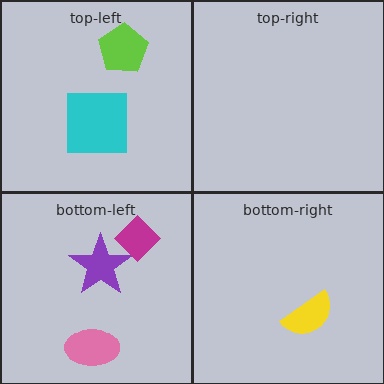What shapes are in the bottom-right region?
The yellow semicircle.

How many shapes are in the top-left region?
2.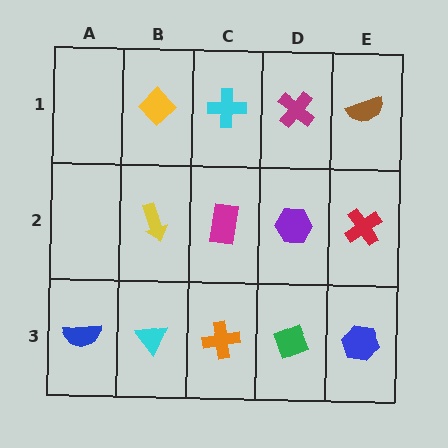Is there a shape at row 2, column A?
No, that cell is empty.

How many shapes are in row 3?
5 shapes.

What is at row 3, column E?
A blue hexagon.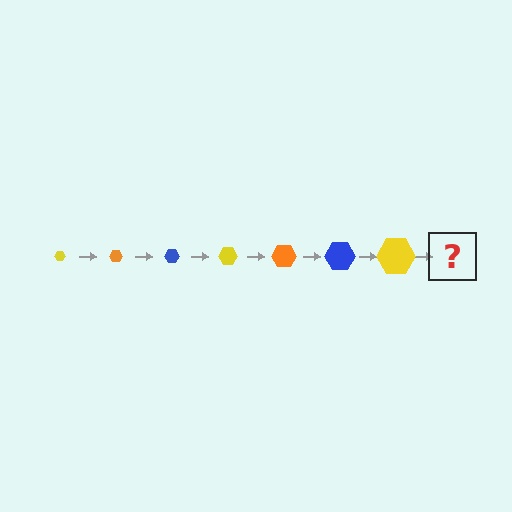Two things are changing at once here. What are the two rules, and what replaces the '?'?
The two rules are that the hexagon grows larger each step and the color cycles through yellow, orange, and blue. The '?' should be an orange hexagon, larger than the previous one.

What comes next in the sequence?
The next element should be an orange hexagon, larger than the previous one.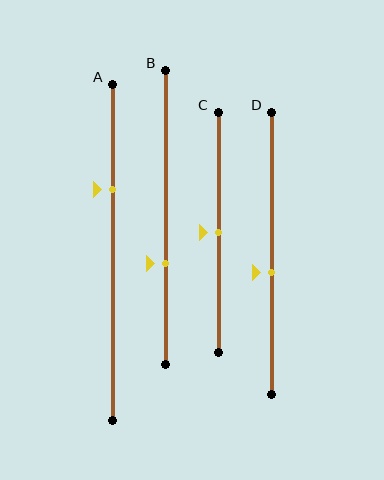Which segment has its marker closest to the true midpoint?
Segment C has its marker closest to the true midpoint.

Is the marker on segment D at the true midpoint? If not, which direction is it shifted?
No, the marker on segment D is shifted downward by about 7% of the segment length.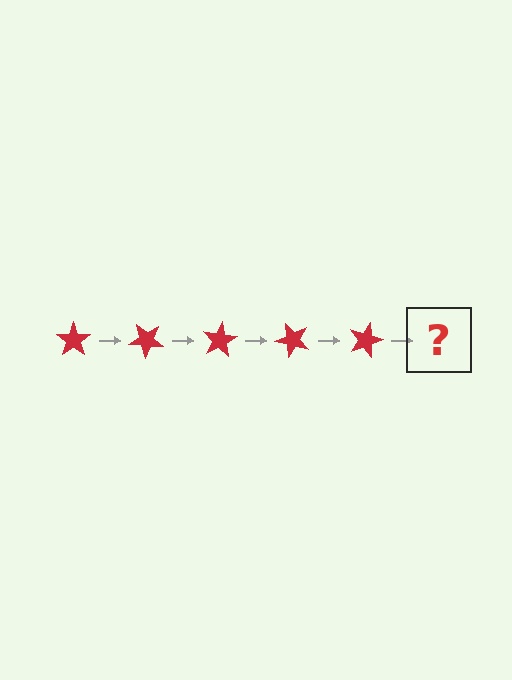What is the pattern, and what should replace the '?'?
The pattern is that the star rotates 40 degrees each step. The '?' should be a red star rotated 200 degrees.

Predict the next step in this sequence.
The next step is a red star rotated 200 degrees.